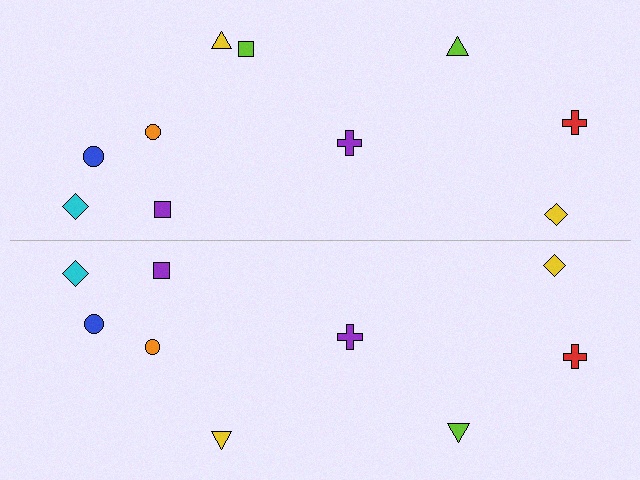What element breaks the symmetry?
A lime square is missing from the bottom side.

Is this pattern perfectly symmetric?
No, the pattern is not perfectly symmetric. A lime square is missing from the bottom side.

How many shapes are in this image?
There are 19 shapes in this image.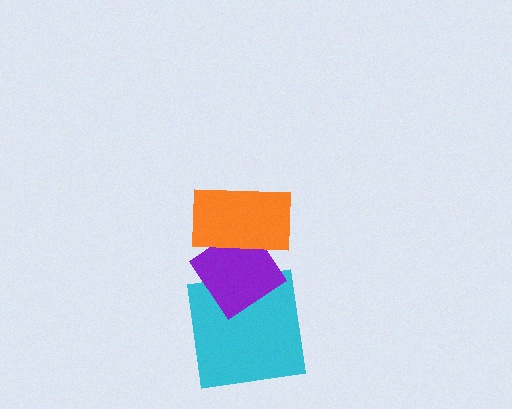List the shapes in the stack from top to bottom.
From top to bottom: the orange rectangle, the purple diamond, the cyan square.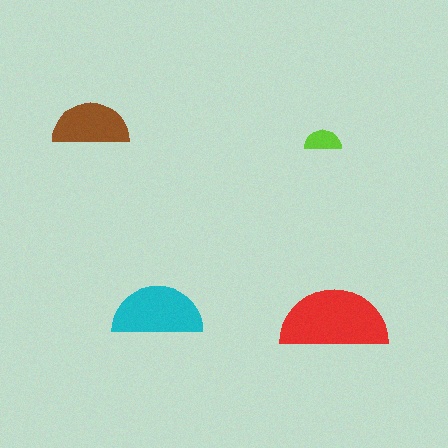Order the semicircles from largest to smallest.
the red one, the cyan one, the brown one, the lime one.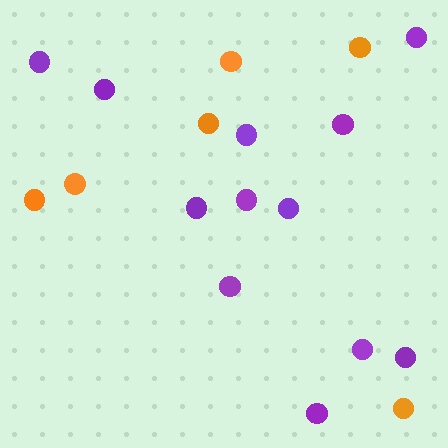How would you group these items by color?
There are 2 groups: one group of orange circles (6) and one group of purple circles (12).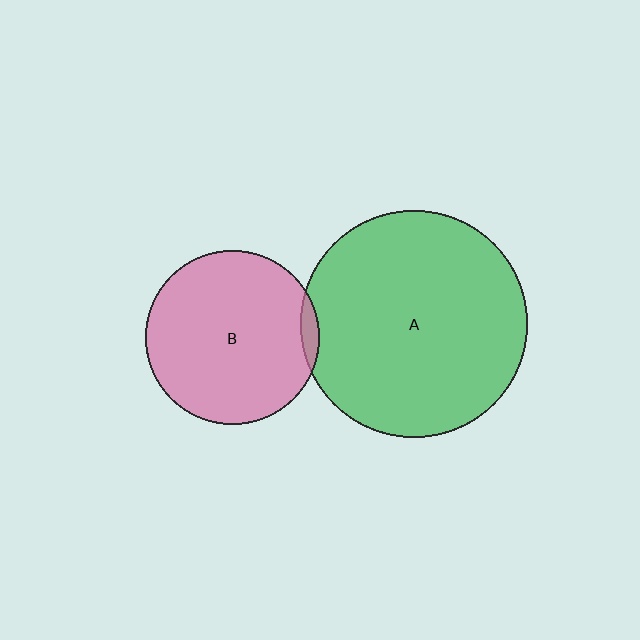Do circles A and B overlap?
Yes.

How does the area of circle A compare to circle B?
Approximately 1.7 times.